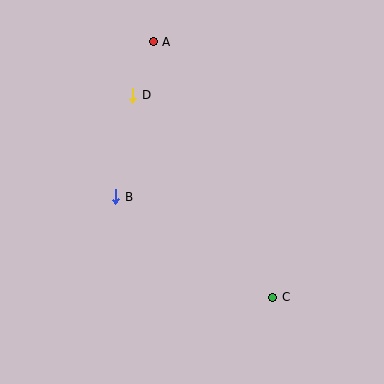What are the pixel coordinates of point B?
Point B is at (116, 197).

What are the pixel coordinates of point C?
Point C is at (273, 297).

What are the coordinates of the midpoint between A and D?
The midpoint between A and D is at (143, 68).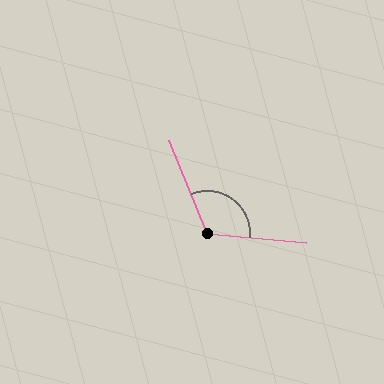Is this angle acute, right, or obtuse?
It is obtuse.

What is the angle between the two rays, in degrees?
Approximately 118 degrees.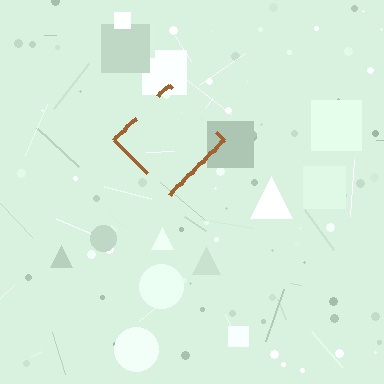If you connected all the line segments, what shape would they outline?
They would outline a diamond.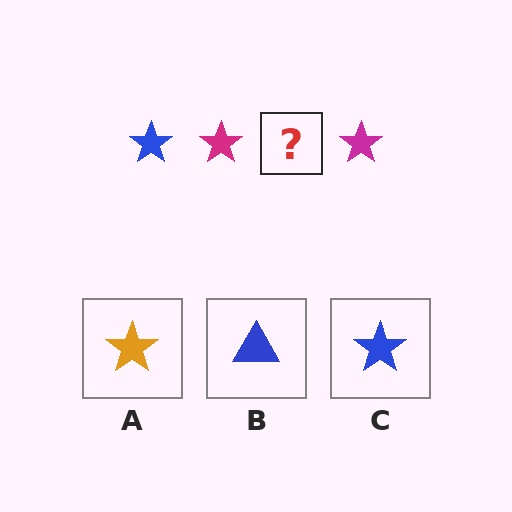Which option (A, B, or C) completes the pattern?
C.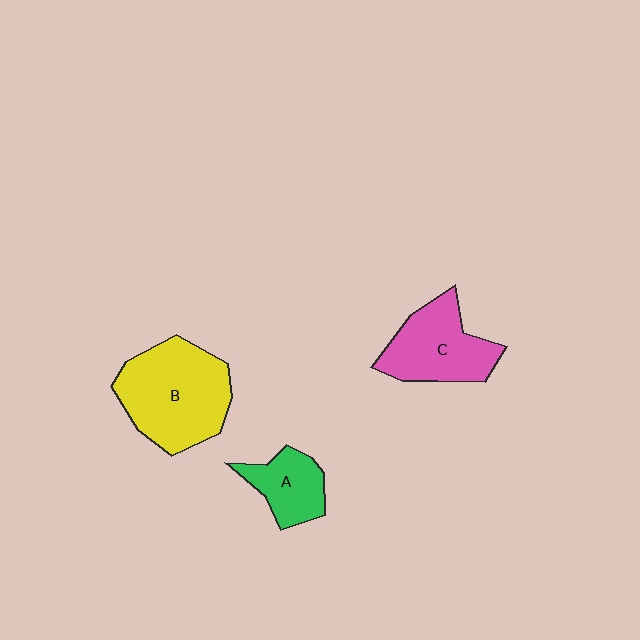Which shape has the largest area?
Shape B (yellow).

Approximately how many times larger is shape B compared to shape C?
Approximately 1.4 times.